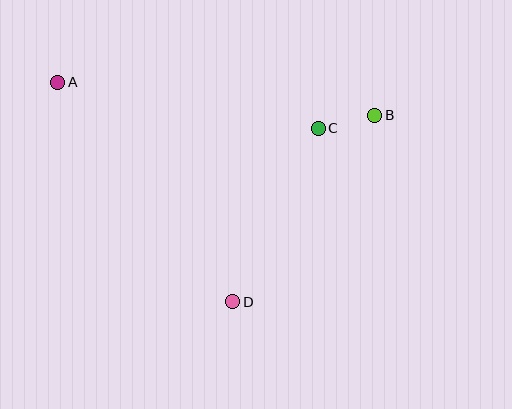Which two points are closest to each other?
Points B and C are closest to each other.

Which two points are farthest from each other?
Points A and B are farthest from each other.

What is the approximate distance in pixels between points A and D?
The distance between A and D is approximately 281 pixels.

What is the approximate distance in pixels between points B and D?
The distance between B and D is approximately 234 pixels.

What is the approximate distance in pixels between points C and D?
The distance between C and D is approximately 194 pixels.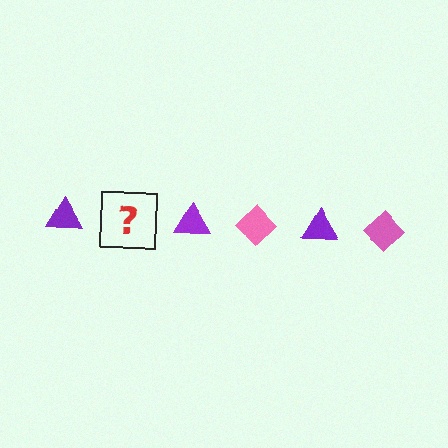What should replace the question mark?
The question mark should be replaced with a pink diamond.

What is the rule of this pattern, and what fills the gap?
The rule is that the pattern alternates between purple triangle and pink diamond. The gap should be filled with a pink diamond.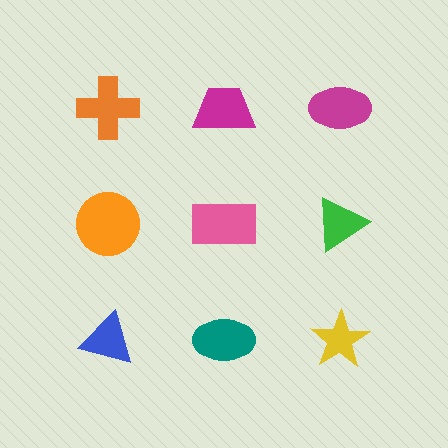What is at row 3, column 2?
A teal ellipse.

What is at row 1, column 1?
An orange cross.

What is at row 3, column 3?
A yellow star.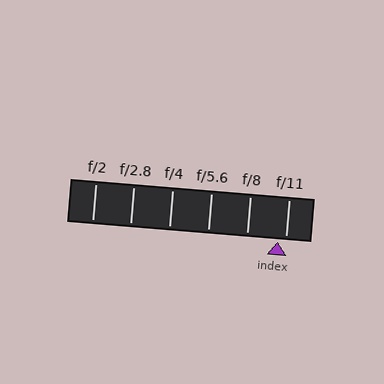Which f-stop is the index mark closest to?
The index mark is closest to f/11.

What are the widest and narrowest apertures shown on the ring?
The widest aperture shown is f/2 and the narrowest is f/11.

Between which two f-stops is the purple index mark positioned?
The index mark is between f/8 and f/11.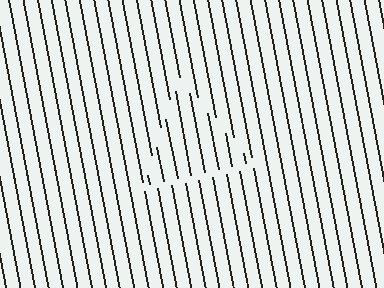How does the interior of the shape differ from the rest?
The interior of the shape contains the same grating, shifted by half a period — the contour is defined by the phase discontinuity where line-ends from the inner and outer gratings abut.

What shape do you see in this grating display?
An illusory triangle. The interior of the shape contains the same grating, shifted by half a period — the contour is defined by the phase discontinuity where line-ends from the inner and outer gratings abut.